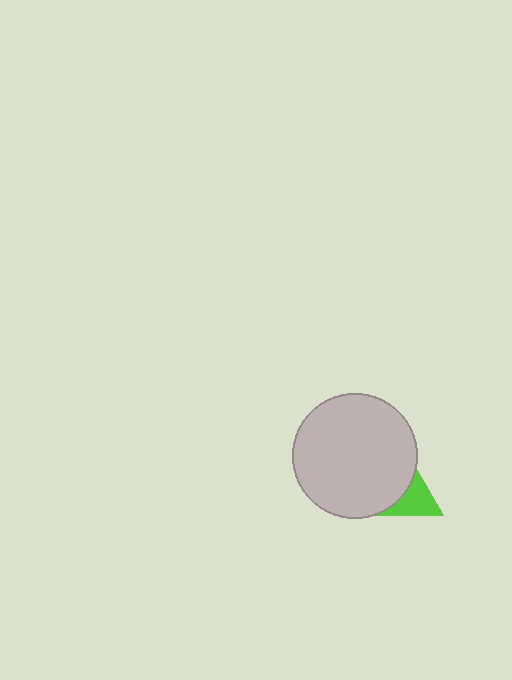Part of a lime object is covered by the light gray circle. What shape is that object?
It is a triangle.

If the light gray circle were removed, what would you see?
You would see the complete lime triangle.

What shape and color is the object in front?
The object in front is a light gray circle.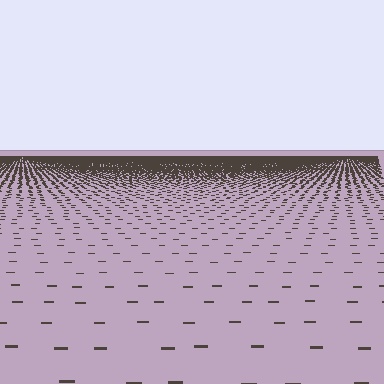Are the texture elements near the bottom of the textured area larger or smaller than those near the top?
Larger. Near the bottom, elements are closer to the viewer and appear at a bigger on-screen size.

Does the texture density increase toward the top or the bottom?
Density increases toward the top.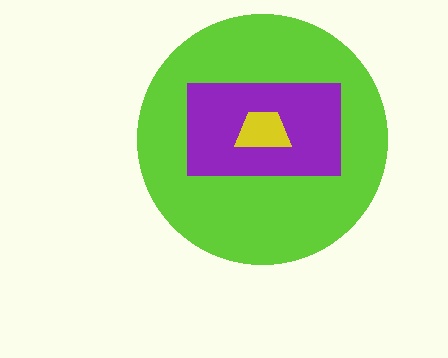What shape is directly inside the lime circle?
The purple rectangle.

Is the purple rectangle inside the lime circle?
Yes.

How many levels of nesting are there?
3.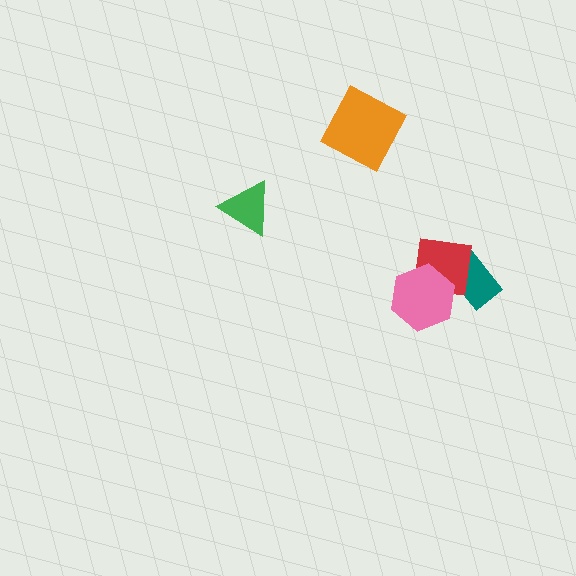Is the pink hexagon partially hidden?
No, no other shape covers it.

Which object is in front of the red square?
The pink hexagon is in front of the red square.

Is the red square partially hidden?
Yes, it is partially covered by another shape.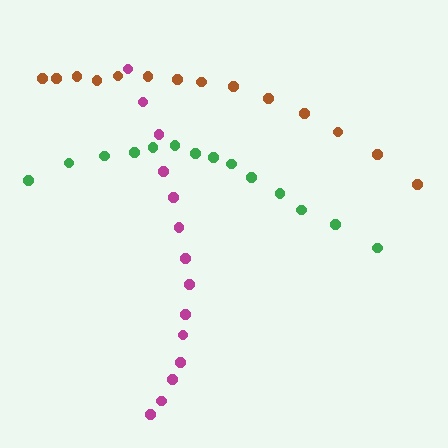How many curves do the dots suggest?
There are 3 distinct paths.